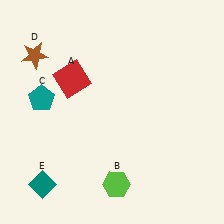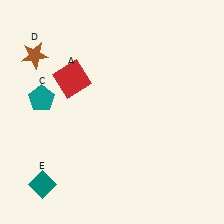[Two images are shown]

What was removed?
The lime hexagon (B) was removed in Image 2.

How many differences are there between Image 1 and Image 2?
There is 1 difference between the two images.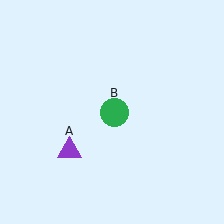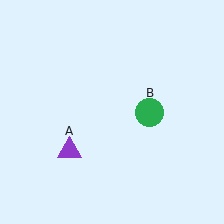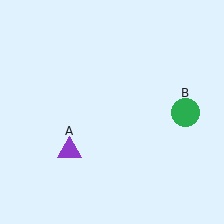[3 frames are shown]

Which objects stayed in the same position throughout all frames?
Purple triangle (object A) remained stationary.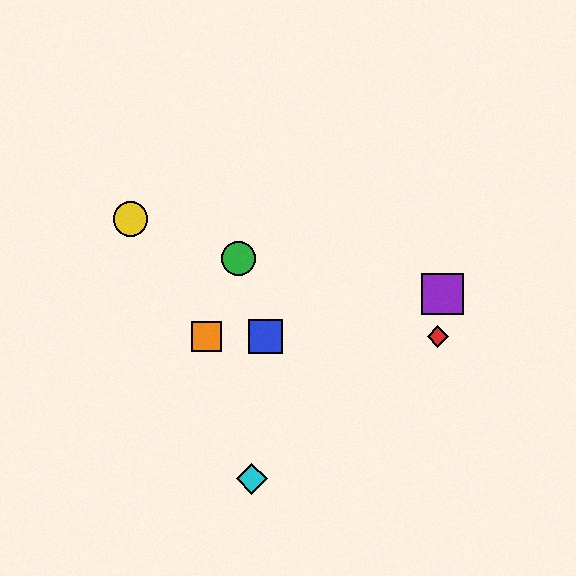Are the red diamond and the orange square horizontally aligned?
Yes, both are at y≈337.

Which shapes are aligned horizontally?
The red diamond, the blue square, the orange square are aligned horizontally.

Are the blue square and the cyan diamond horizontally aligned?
No, the blue square is at y≈337 and the cyan diamond is at y≈479.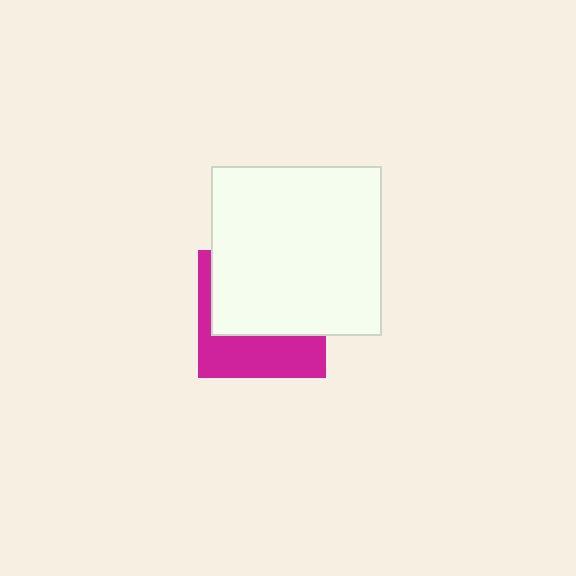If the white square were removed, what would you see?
You would see the complete magenta square.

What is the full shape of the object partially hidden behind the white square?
The partially hidden object is a magenta square.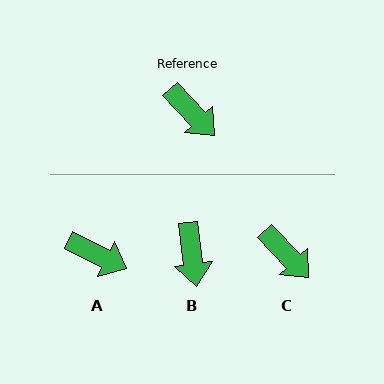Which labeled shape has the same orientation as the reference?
C.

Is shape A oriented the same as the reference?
No, it is off by about 20 degrees.